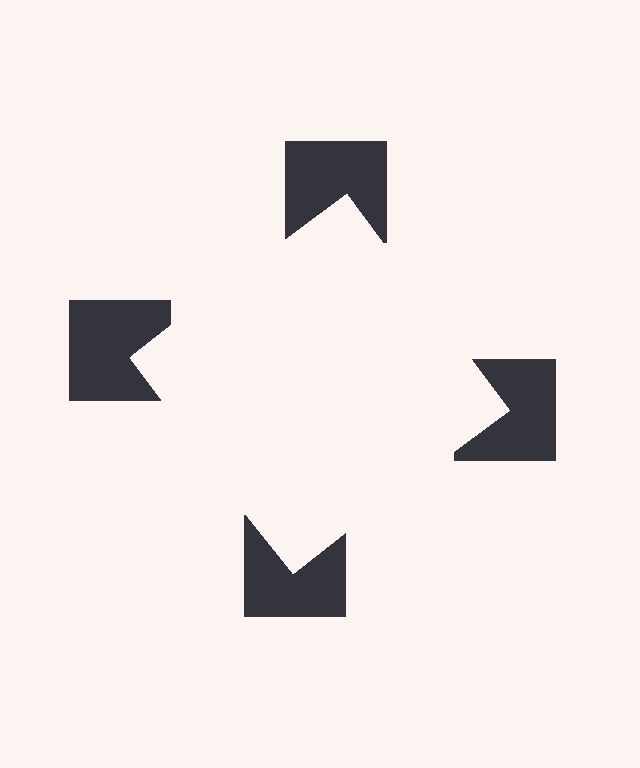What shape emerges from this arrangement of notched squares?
An illusory square — its edges are inferred from the aligned wedge cuts in the notched squares, not physically drawn.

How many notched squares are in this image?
There are 4 — one at each vertex of the illusory square.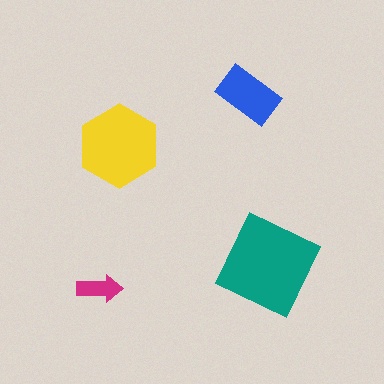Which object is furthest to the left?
The magenta arrow is leftmost.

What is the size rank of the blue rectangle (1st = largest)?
3rd.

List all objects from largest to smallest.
The teal square, the yellow hexagon, the blue rectangle, the magenta arrow.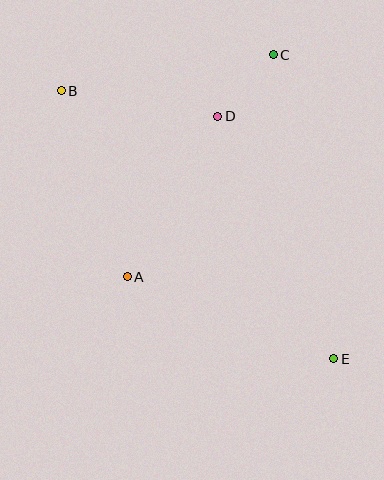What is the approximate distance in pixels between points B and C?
The distance between B and C is approximately 215 pixels.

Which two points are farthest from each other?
Points B and E are farthest from each other.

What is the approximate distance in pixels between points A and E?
The distance between A and E is approximately 222 pixels.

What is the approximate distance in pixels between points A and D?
The distance between A and D is approximately 184 pixels.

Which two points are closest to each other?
Points C and D are closest to each other.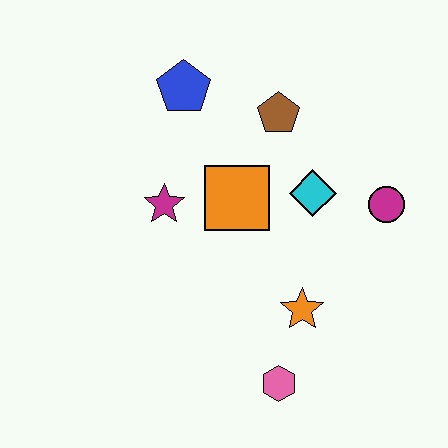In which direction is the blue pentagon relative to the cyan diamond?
The blue pentagon is to the left of the cyan diamond.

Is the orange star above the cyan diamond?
No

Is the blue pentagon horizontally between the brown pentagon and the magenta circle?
No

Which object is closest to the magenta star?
The orange square is closest to the magenta star.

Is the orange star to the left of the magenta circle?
Yes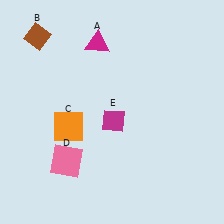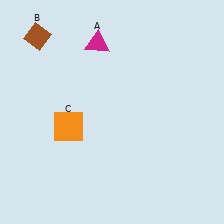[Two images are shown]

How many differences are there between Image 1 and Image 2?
There are 2 differences between the two images.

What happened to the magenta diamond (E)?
The magenta diamond (E) was removed in Image 2. It was in the bottom-right area of Image 1.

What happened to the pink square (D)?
The pink square (D) was removed in Image 2. It was in the bottom-left area of Image 1.